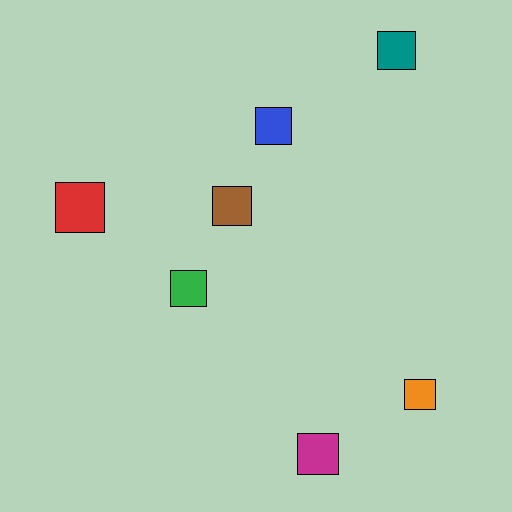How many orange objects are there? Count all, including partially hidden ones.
There is 1 orange object.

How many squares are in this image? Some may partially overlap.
There are 7 squares.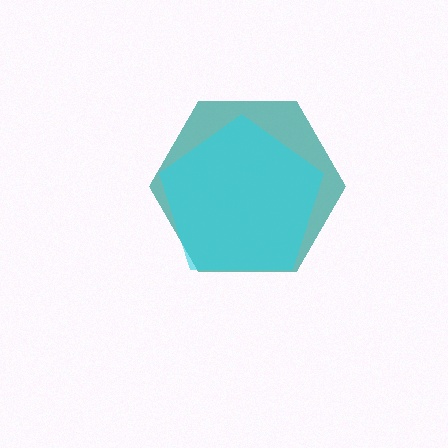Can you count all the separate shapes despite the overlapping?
Yes, there are 2 separate shapes.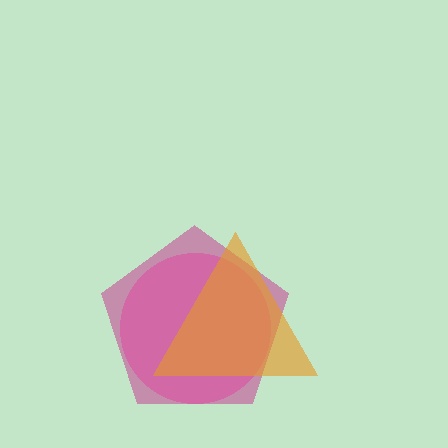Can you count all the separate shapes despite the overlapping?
Yes, there are 3 separate shapes.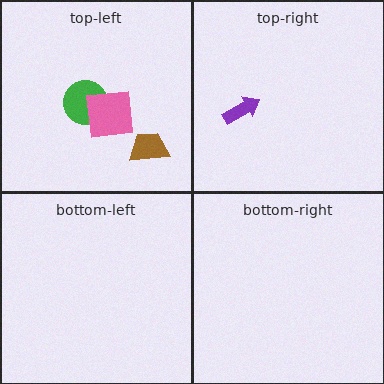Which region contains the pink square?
The top-left region.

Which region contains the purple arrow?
The top-right region.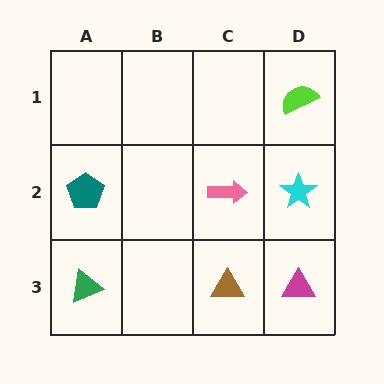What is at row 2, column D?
A cyan star.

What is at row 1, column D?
A lime semicircle.